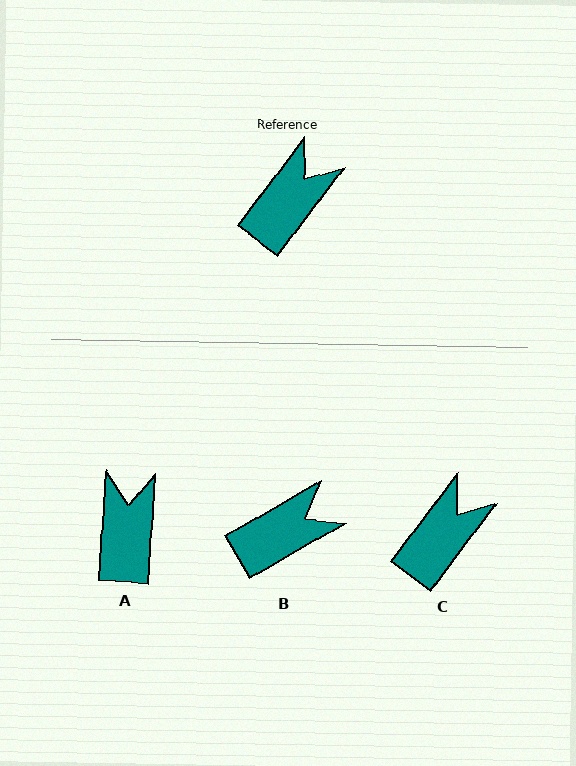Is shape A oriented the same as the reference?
No, it is off by about 34 degrees.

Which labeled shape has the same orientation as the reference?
C.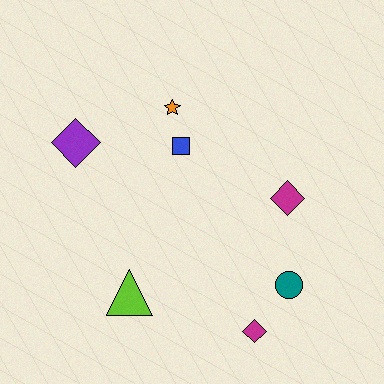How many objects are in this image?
There are 7 objects.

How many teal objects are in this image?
There is 1 teal object.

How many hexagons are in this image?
There are no hexagons.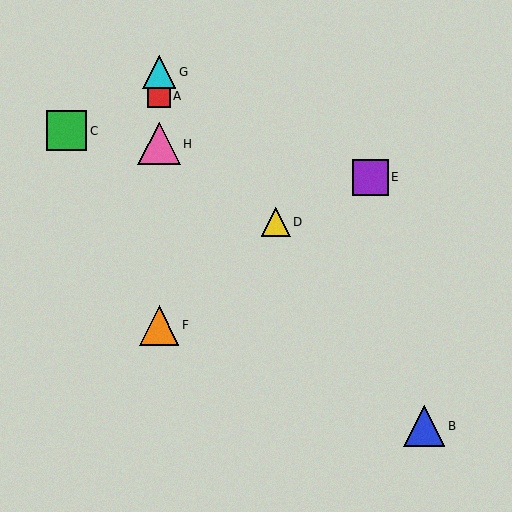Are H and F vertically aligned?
Yes, both are at x≈159.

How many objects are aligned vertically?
4 objects (A, F, G, H) are aligned vertically.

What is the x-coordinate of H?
Object H is at x≈159.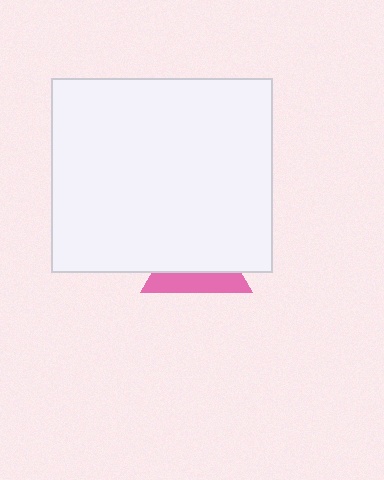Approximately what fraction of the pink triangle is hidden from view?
Roughly 63% of the pink triangle is hidden behind the white rectangle.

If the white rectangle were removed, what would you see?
You would see the complete pink triangle.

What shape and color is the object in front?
The object in front is a white rectangle.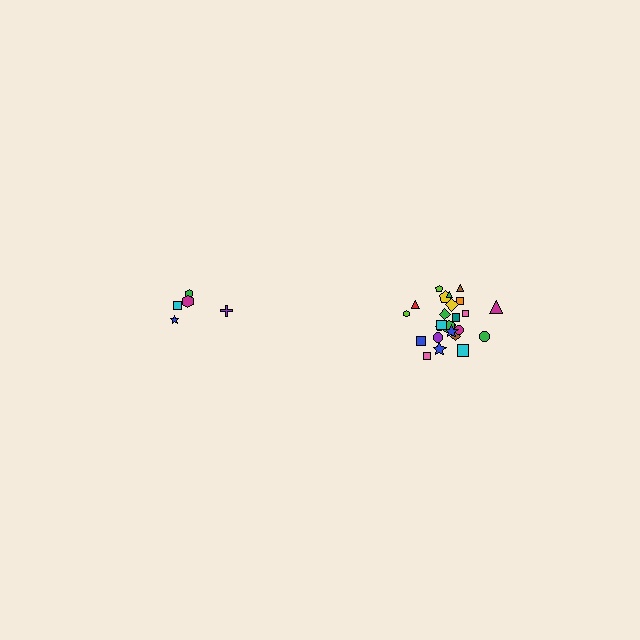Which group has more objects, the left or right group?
The right group.